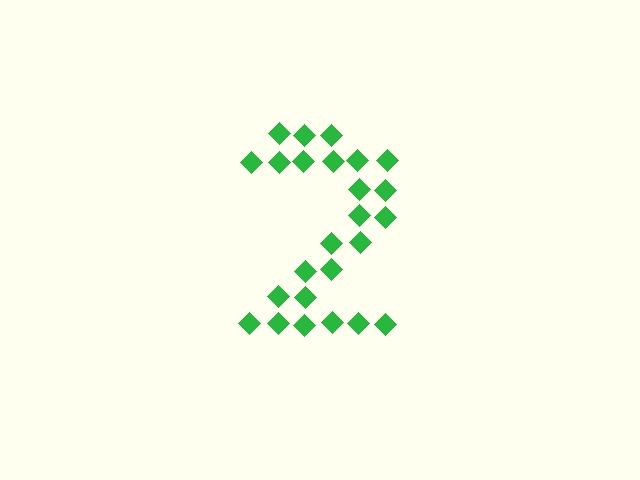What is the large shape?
The large shape is the digit 2.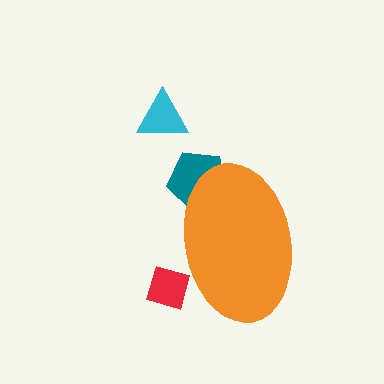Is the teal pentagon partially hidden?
Yes, the teal pentagon is partially hidden behind the orange ellipse.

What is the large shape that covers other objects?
An orange ellipse.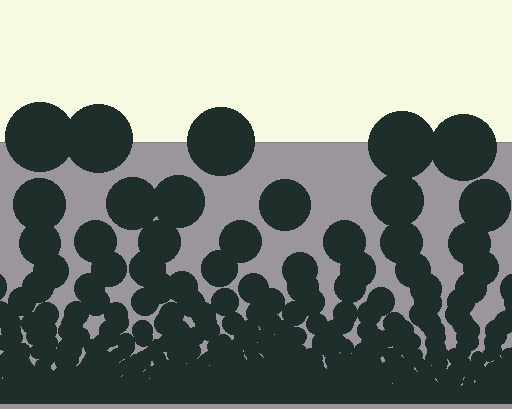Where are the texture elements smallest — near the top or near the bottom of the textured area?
Near the bottom.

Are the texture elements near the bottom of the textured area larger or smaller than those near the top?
Smaller. The gradient is inverted — elements near the bottom are smaller and denser.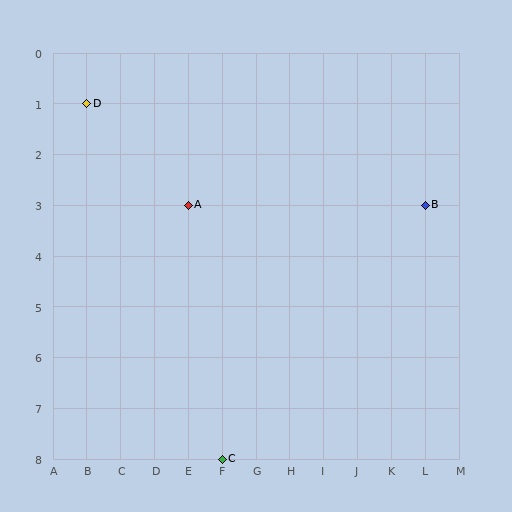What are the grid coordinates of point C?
Point C is at grid coordinates (F, 8).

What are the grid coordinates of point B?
Point B is at grid coordinates (L, 3).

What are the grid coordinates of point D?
Point D is at grid coordinates (B, 1).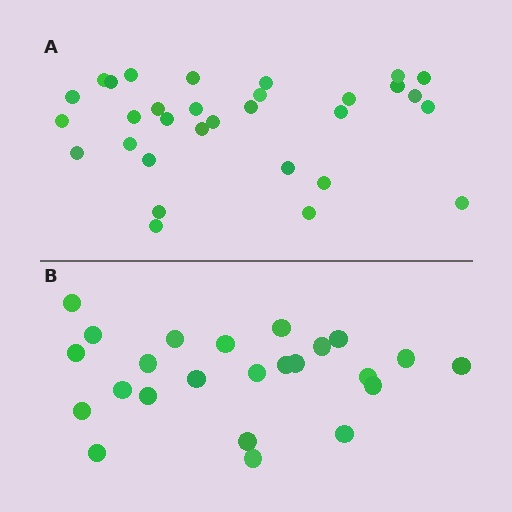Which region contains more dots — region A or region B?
Region A (the top region) has more dots.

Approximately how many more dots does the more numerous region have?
Region A has roughly 8 or so more dots than region B.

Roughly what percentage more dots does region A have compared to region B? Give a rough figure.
About 30% more.